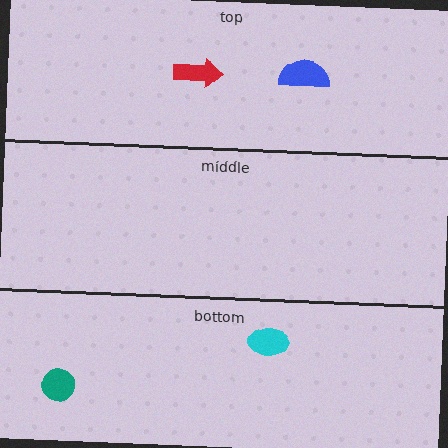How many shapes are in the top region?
2.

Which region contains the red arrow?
The top region.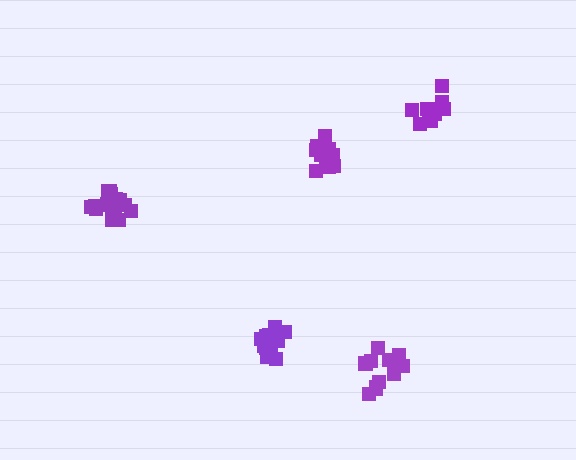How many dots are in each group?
Group 1: 11 dots, Group 2: 16 dots, Group 3: 11 dots, Group 4: 13 dots, Group 5: 16 dots (67 total).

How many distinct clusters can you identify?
There are 5 distinct clusters.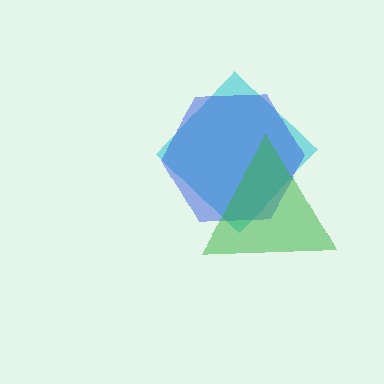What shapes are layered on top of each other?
The layered shapes are: a cyan diamond, a blue hexagon, a green triangle.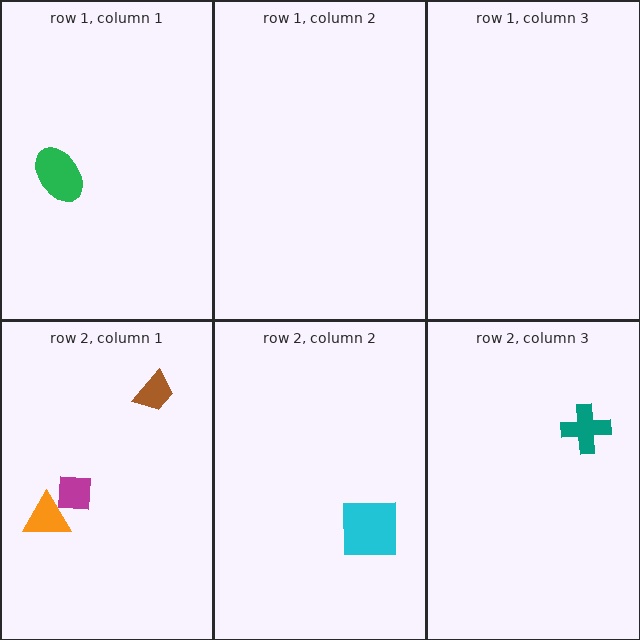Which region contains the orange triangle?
The row 2, column 1 region.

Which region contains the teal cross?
The row 2, column 3 region.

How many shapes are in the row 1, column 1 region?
1.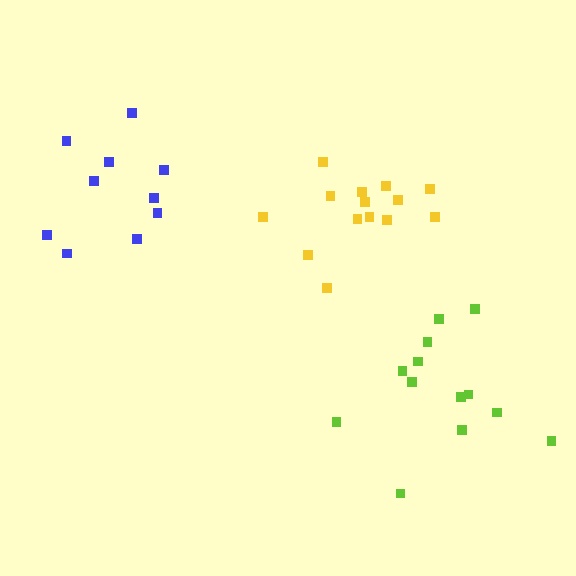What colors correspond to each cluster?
The clusters are colored: yellow, blue, lime.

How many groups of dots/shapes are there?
There are 3 groups.